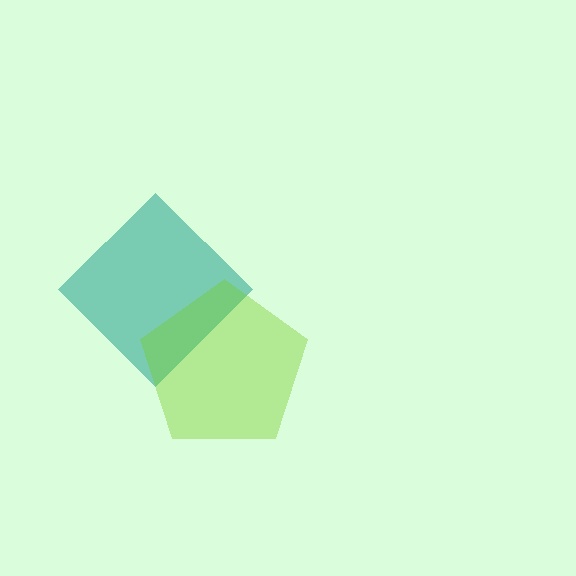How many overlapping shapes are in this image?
There are 2 overlapping shapes in the image.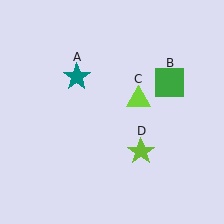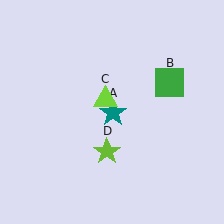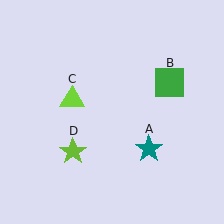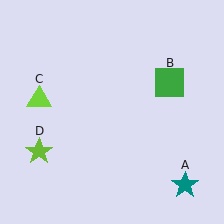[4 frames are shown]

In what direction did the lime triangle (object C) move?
The lime triangle (object C) moved left.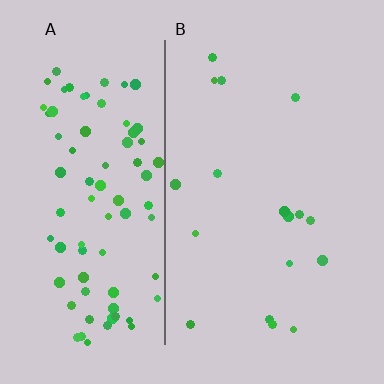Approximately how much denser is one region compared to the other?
Approximately 4.9× — region A over region B.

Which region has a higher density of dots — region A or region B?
A (the left).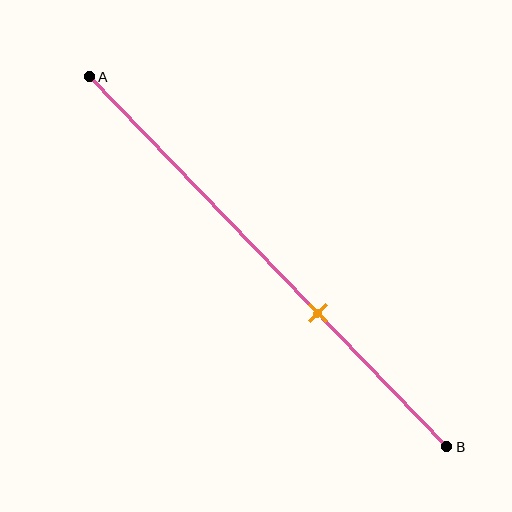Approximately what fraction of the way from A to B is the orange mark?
The orange mark is approximately 65% of the way from A to B.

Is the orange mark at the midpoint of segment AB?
No, the mark is at about 65% from A, not at the 50% midpoint.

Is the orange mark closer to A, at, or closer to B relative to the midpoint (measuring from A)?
The orange mark is closer to point B than the midpoint of segment AB.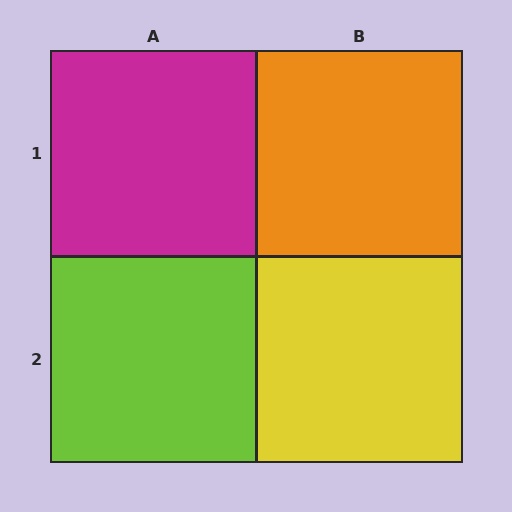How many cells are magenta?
1 cell is magenta.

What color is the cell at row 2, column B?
Yellow.